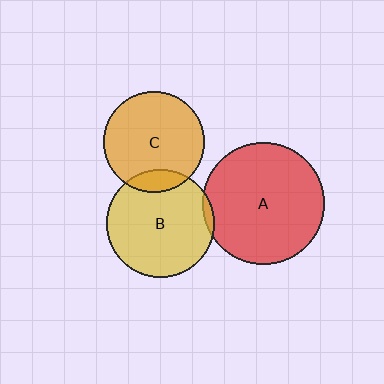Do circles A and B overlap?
Yes.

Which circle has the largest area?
Circle A (red).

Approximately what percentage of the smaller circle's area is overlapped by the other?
Approximately 5%.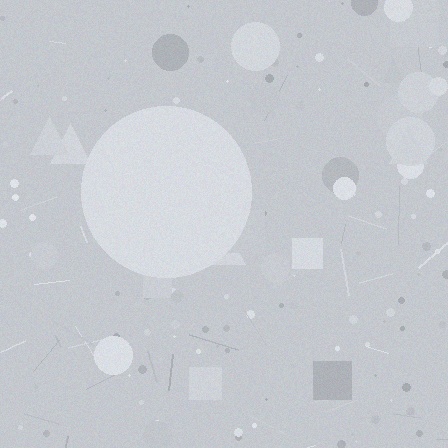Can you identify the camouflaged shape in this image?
The camouflaged shape is a circle.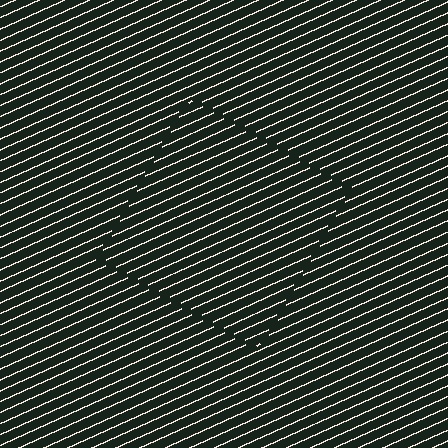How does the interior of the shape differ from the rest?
The interior of the shape contains the same grating, shifted by half a period — the contour is defined by the phase discontinuity where line-ends from the inner and outer gratings abut.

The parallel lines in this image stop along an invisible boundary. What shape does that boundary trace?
An illusory square. The interior of the shape contains the same grating, shifted by half a period — the contour is defined by the phase discontinuity where line-ends from the inner and outer gratings abut.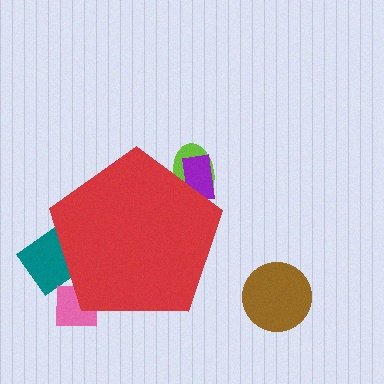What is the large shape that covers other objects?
A red pentagon.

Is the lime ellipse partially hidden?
Yes, the lime ellipse is partially hidden behind the red pentagon.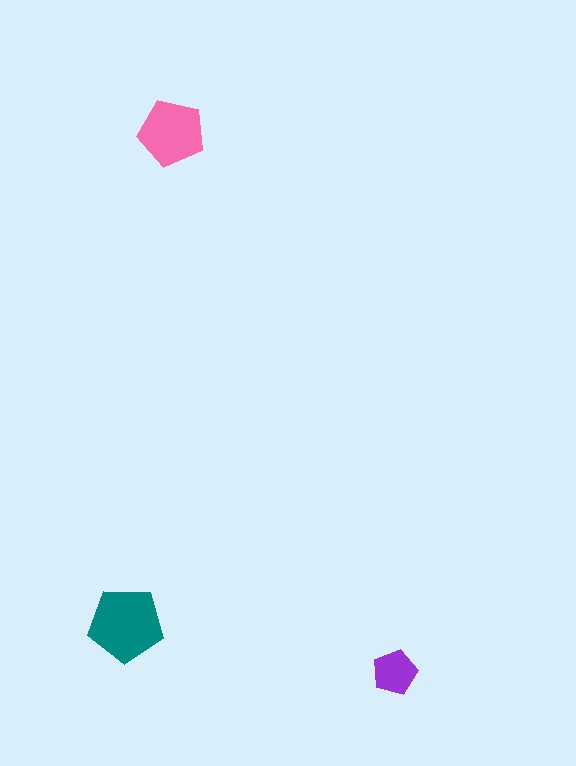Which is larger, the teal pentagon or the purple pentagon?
The teal one.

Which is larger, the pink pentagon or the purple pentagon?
The pink one.